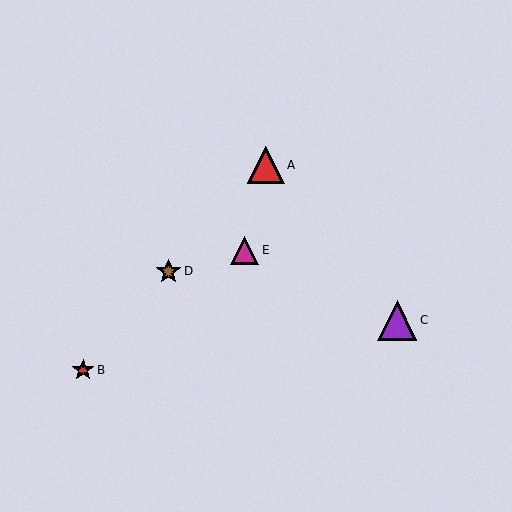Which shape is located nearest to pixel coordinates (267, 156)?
The red triangle (labeled A) at (266, 165) is nearest to that location.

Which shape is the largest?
The purple triangle (labeled C) is the largest.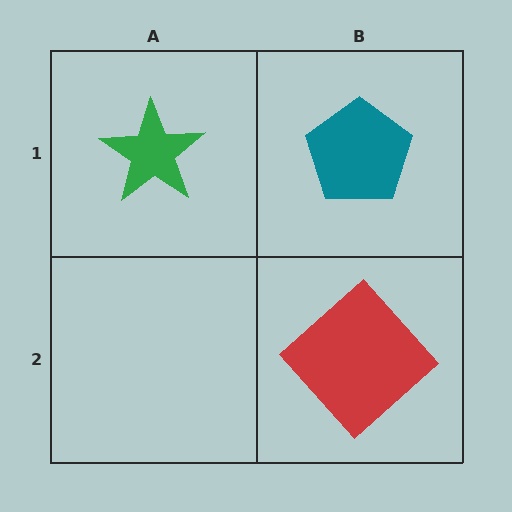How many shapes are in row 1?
2 shapes.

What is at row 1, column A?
A green star.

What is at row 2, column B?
A red diamond.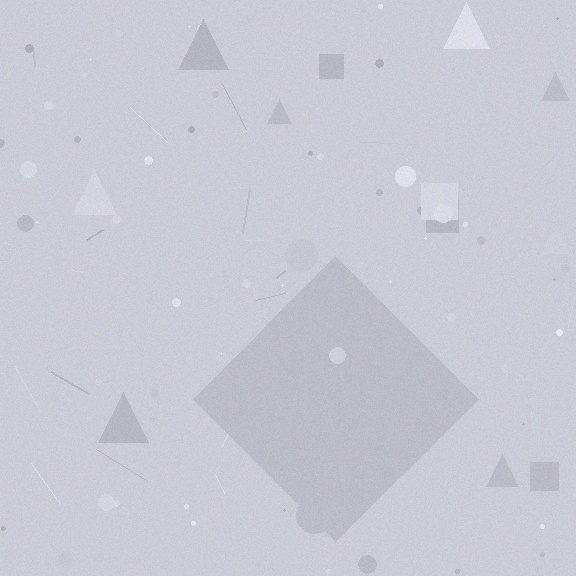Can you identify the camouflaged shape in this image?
The camouflaged shape is a diamond.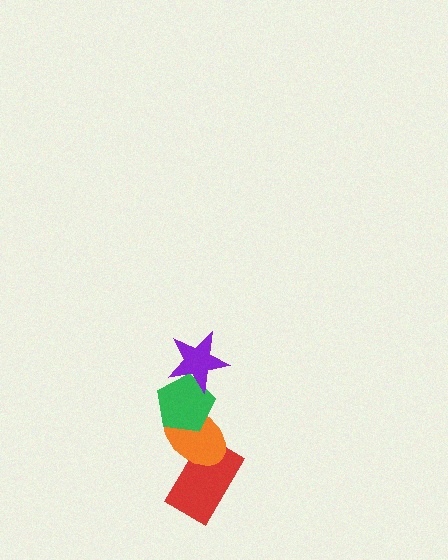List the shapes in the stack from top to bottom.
From top to bottom: the purple star, the green pentagon, the orange ellipse, the red rectangle.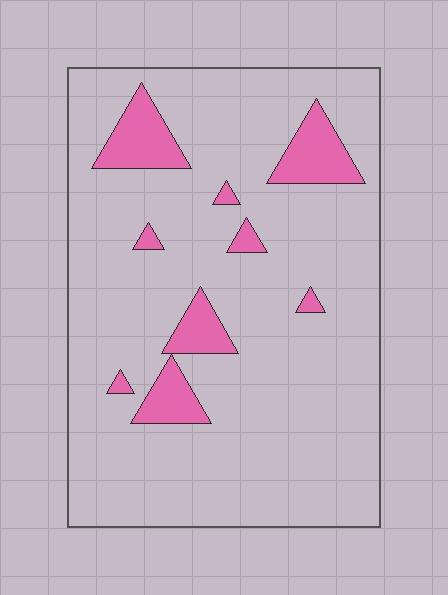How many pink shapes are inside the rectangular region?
9.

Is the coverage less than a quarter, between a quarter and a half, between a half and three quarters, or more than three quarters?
Less than a quarter.